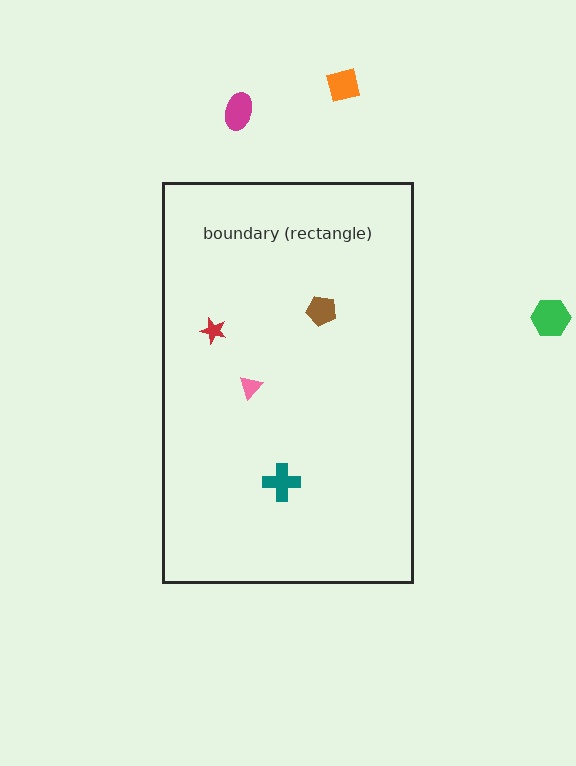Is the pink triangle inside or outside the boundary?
Inside.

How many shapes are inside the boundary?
4 inside, 3 outside.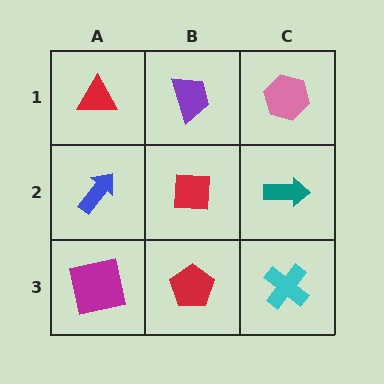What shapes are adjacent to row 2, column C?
A pink hexagon (row 1, column C), a cyan cross (row 3, column C), a red square (row 2, column B).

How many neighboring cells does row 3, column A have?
2.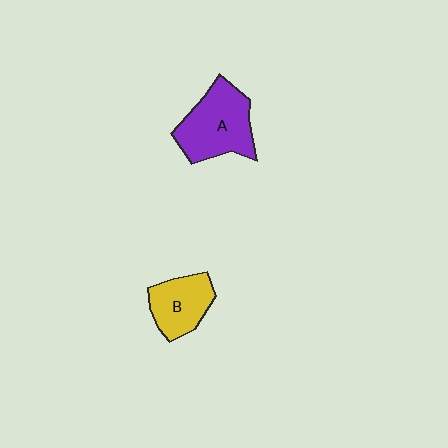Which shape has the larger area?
Shape A (purple).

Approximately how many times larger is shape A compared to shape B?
Approximately 1.4 times.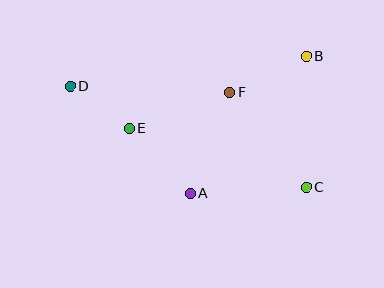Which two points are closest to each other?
Points D and E are closest to each other.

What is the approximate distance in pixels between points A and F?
The distance between A and F is approximately 108 pixels.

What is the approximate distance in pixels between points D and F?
The distance between D and F is approximately 160 pixels.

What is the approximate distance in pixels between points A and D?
The distance between A and D is approximately 161 pixels.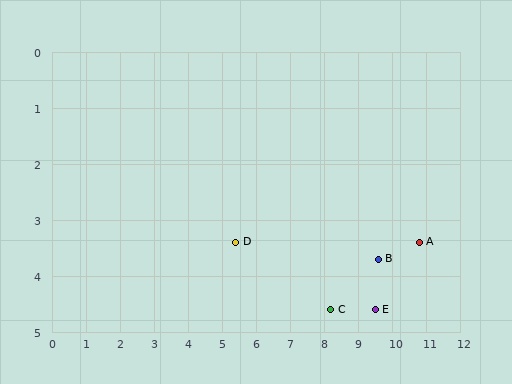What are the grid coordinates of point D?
Point D is at approximately (5.4, 3.4).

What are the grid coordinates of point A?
Point A is at approximately (10.8, 3.4).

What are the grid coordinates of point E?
Point E is at approximately (9.5, 4.6).